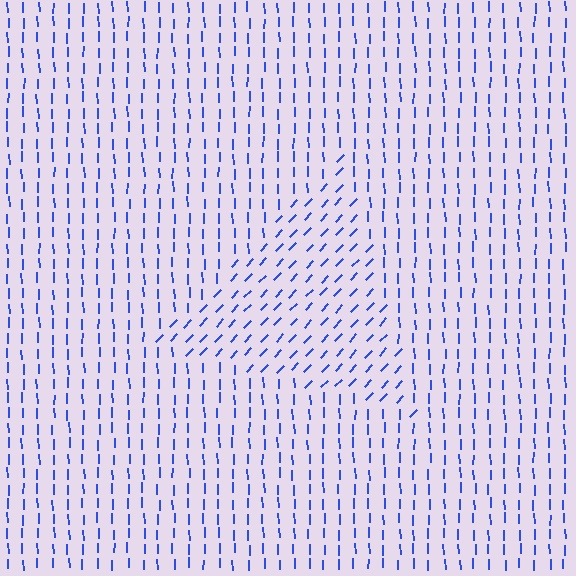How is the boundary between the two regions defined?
The boundary is defined purely by a change in line orientation (approximately 45 degrees difference). All lines are the same color and thickness.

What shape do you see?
I see a triangle.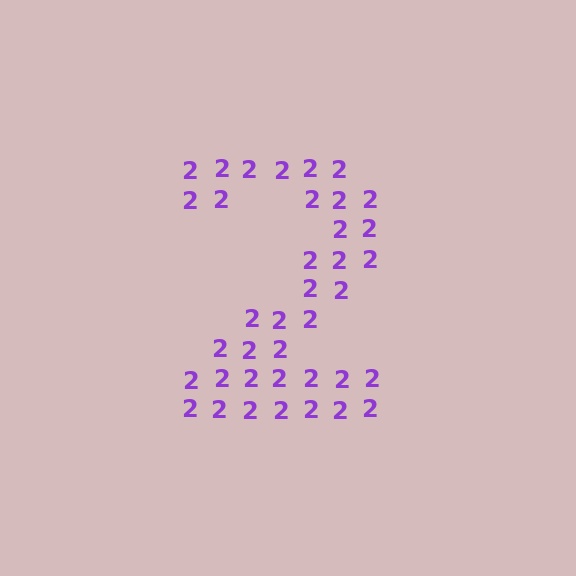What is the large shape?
The large shape is the digit 2.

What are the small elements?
The small elements are digit 2's.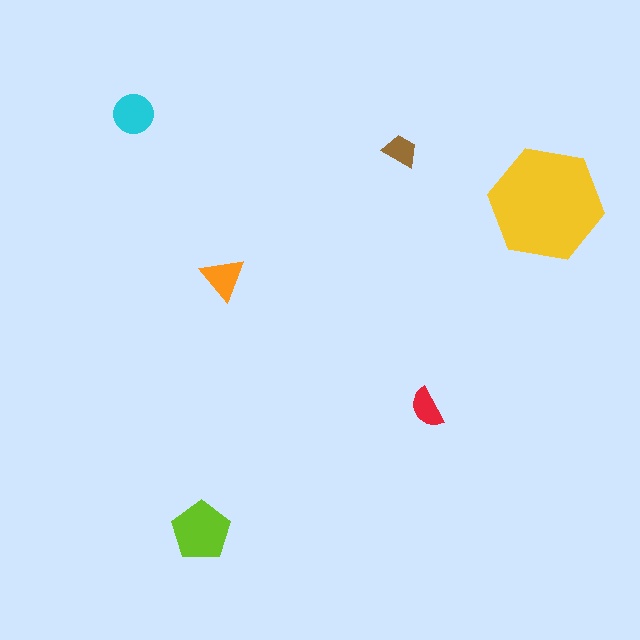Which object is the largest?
The yellow hexagon.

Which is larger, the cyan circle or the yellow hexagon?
The yellow hexagon.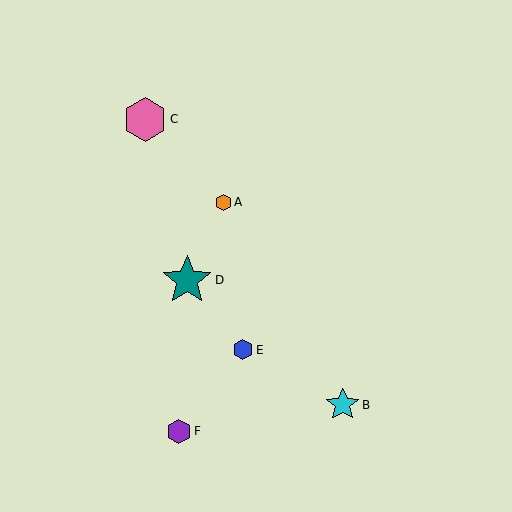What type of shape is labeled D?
Shape D is a teal star.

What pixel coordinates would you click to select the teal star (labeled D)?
Click at (187, 280) to select the teal star D.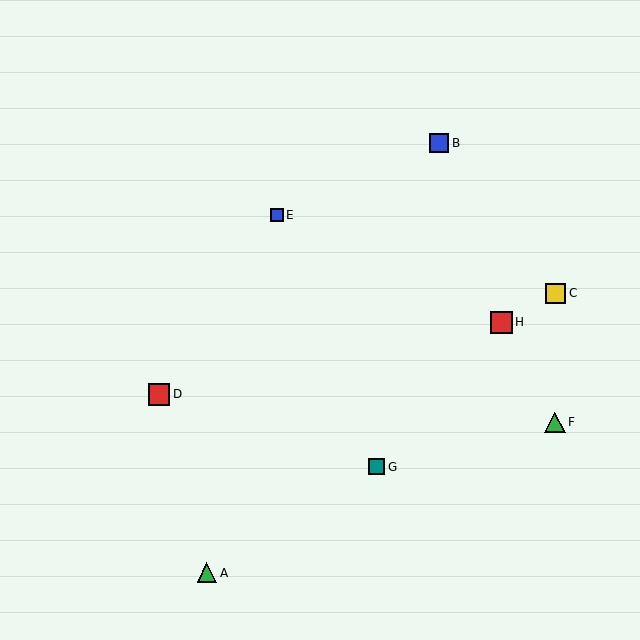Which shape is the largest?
The red square (labeled H) is the largest.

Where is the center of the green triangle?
The center of the green triangle is at (207, 573).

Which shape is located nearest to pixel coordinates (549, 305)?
The yellow square (labeled C) at (555, 293) is nearest to that location.